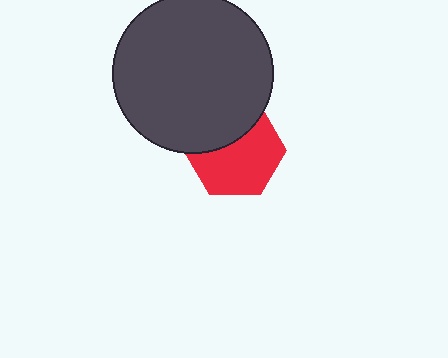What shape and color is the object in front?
The object in front is a dark gray circle.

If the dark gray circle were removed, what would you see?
You would see the complete red hexagon.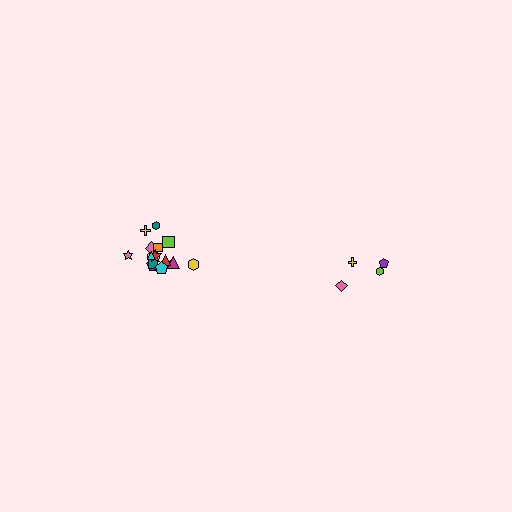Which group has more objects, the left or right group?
The left group.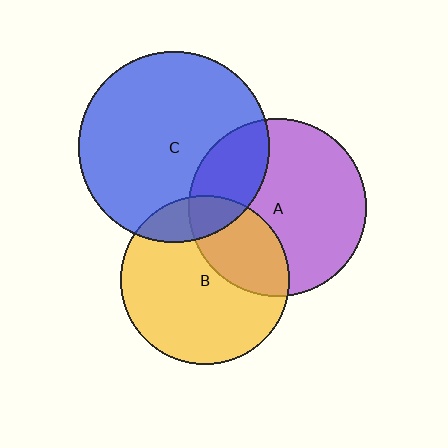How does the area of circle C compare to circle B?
Approximately 1.3 times.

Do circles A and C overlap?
Yes.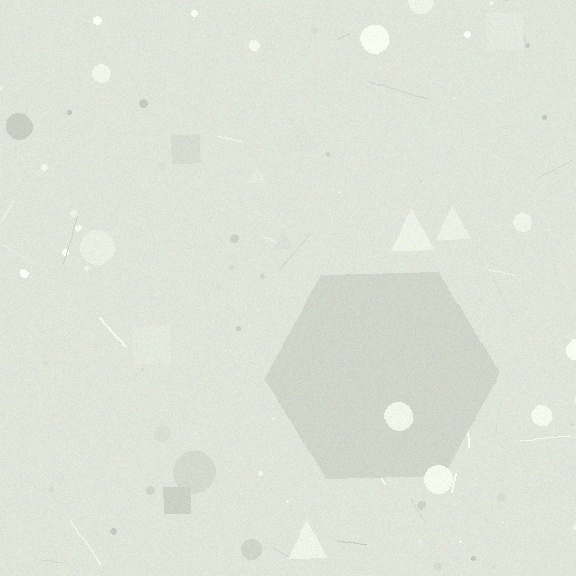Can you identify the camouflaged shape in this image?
The camouflaged shape is a hexagon.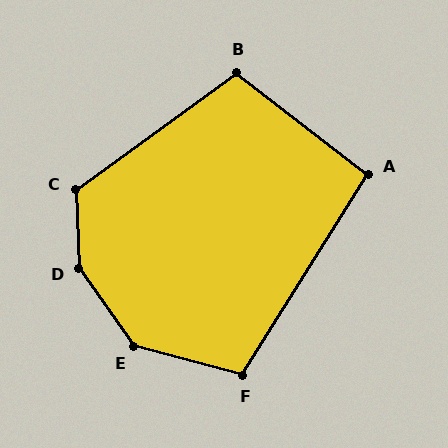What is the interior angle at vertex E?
Approximately 140 degrees (obtuse).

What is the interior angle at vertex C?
Approximately 124 degrees (obtuse).